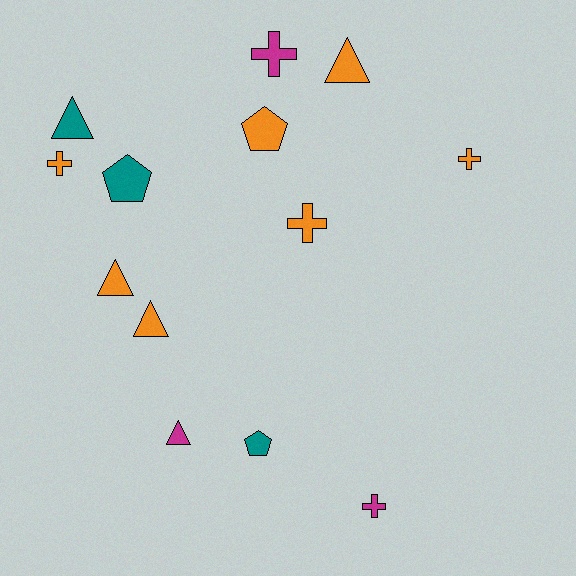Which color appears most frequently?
Orange, with 7 objects.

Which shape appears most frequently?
Triangle, with 5 objects.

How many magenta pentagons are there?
There are no magenta pentagons.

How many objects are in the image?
There are 13 objects.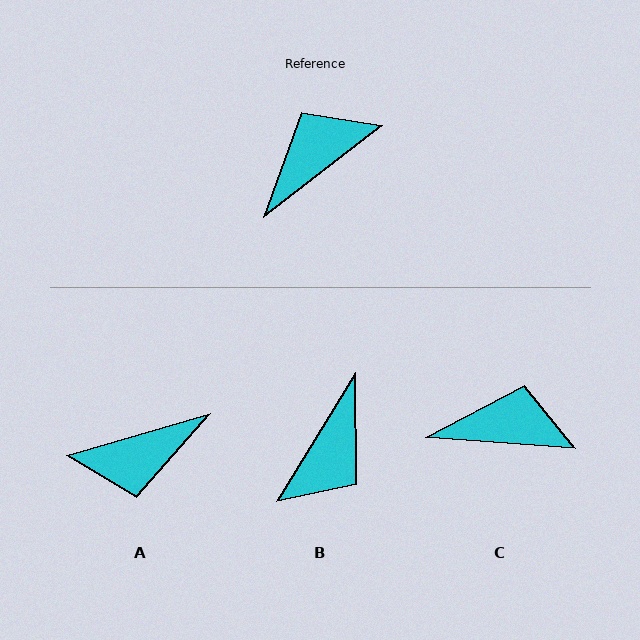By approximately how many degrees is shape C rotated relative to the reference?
Approximately 42 degrees clockwise.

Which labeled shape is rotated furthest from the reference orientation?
B, about 159 degrees away.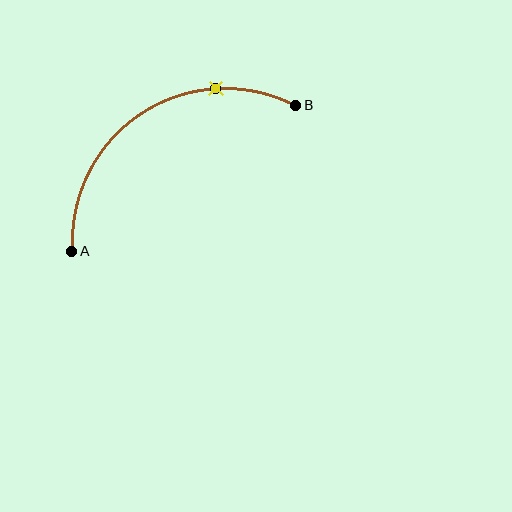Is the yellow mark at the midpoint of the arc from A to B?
No. The yellow mark lies on the arc but is closer to endpoint B. The arc midpoint would be at the point on the curve equidistant along the arc from both A and B.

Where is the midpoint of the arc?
The arc midpoint is the point on the curve farthest from the straight line joining A and B. It sits above that line.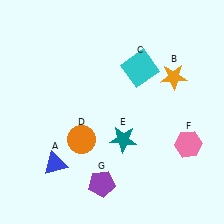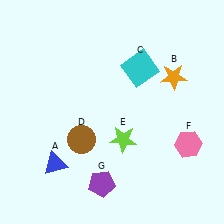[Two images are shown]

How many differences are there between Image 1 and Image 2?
There are 2 differences between the two images.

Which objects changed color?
D changed from orange to brown. E changed from teal to lime.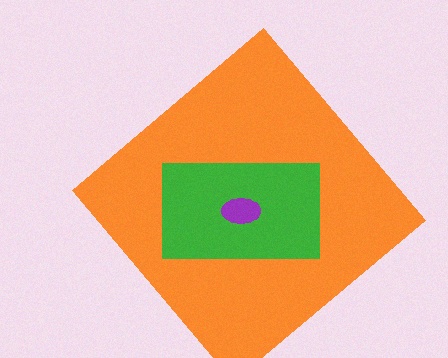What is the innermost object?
The purple ellipse.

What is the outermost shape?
The orange diamond.